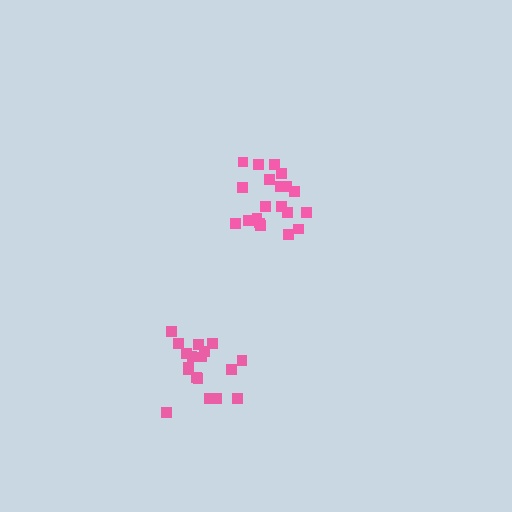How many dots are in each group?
Group 1: 20 dots, Group 2: 18 dots (38 total).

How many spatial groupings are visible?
There are 2 spatial groupings.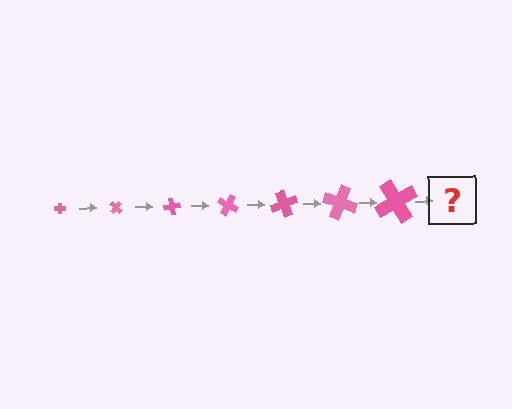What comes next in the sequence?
The next element should be a cross, larger than the previous one and rotated 280 degrees from the start.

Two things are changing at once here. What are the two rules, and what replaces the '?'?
The two rules are that the cross grows larger each step and it rotates 40 degrees each step. The '?' should be a cross, larger than the previous one and rotated 280 degrees from the start.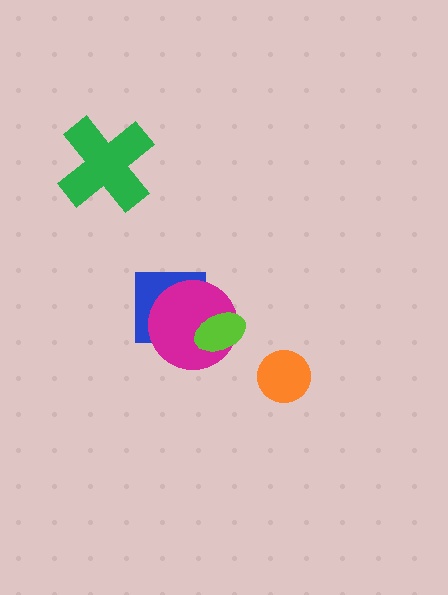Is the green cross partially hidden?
No, no other shape covers it.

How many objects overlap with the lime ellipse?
2 objects overlap with the lime ellipse.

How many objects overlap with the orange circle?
0 objects overlap with the orange circle.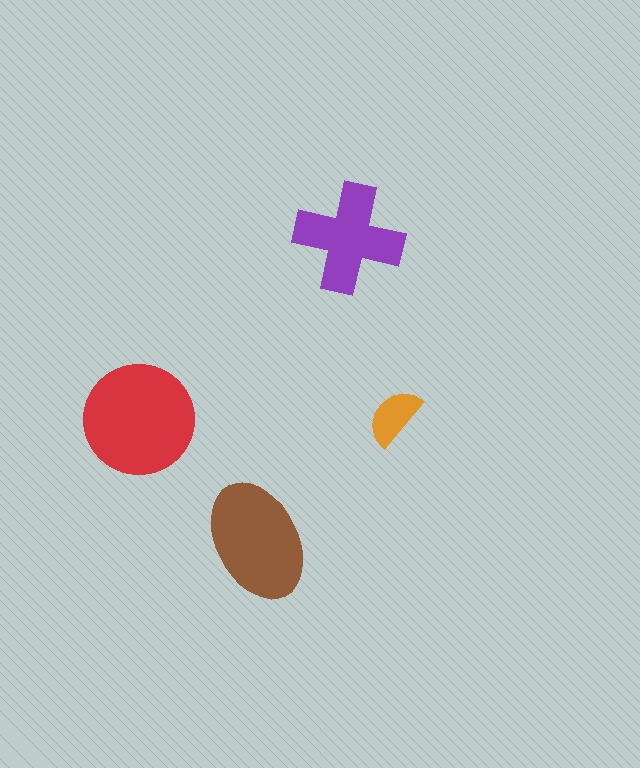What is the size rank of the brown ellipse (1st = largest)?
2nd.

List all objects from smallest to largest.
The orange semicircle, the purple cross, the brown ellipse, the red circle.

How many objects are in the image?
There are 4 objects in the image.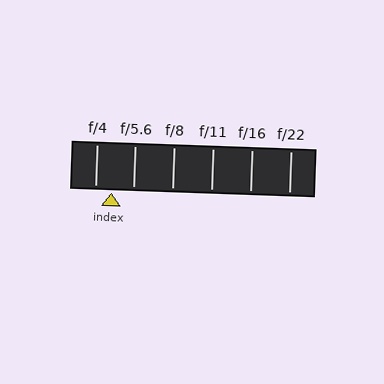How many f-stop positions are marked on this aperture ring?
There are 6 f-stop positions marked.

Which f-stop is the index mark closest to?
The index mark is closest to f/4.